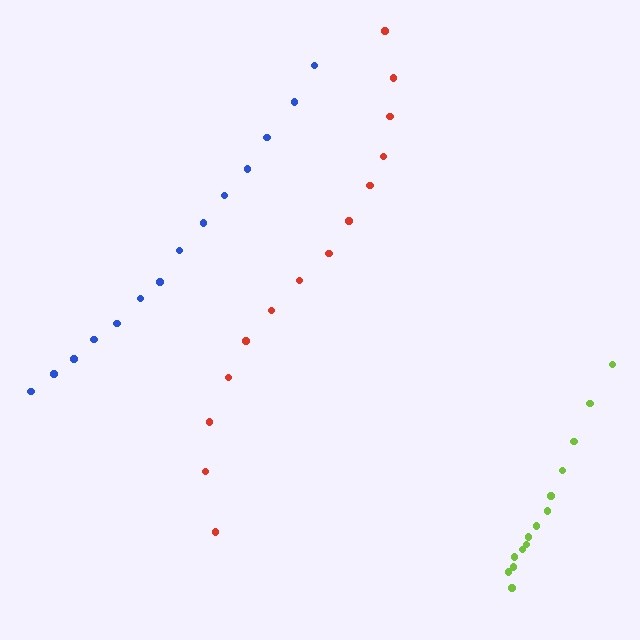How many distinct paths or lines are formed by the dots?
There are 3 distinct paths.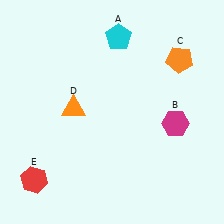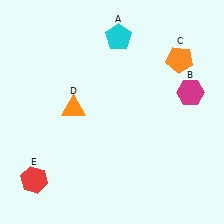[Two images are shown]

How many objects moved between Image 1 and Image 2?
1 object moved between the two images.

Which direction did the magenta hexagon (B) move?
The magenta hexagon (B) moved up.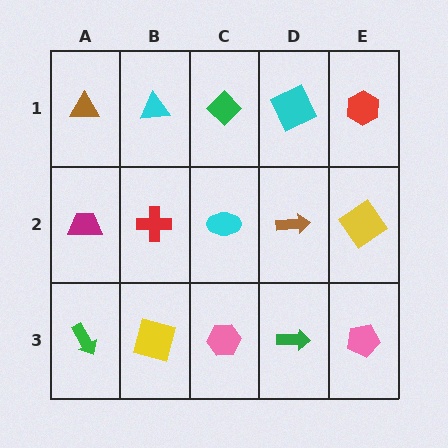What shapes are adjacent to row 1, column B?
A red cross (row 2, column B), a brown triangle (row 1, column A), a green diamond (row 1, column C).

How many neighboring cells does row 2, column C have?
4.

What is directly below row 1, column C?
A cyan ellipse.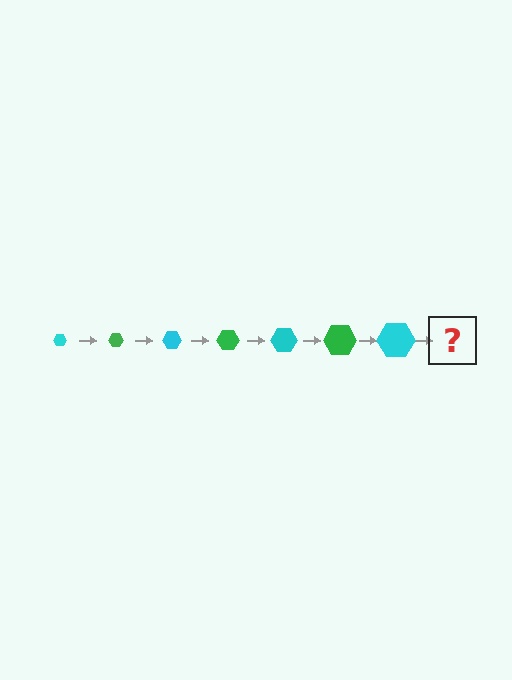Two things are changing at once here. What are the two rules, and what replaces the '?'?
The two rules are that the hexagon grows larger each step and the color cycles through cyan and green. The '?' should be a green hexagon, larger than the previous one.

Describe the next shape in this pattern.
It should be a green hexagon, larger than the previous one.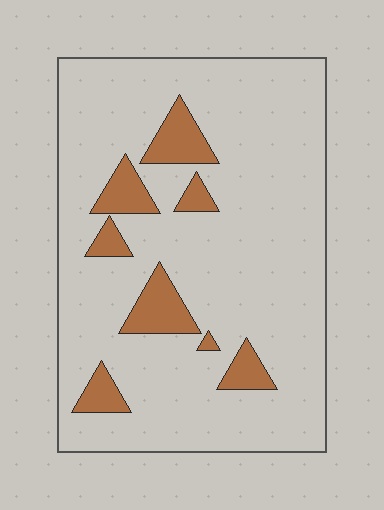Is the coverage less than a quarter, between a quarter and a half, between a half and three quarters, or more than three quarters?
Less than a quarter.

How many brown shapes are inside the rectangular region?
8.